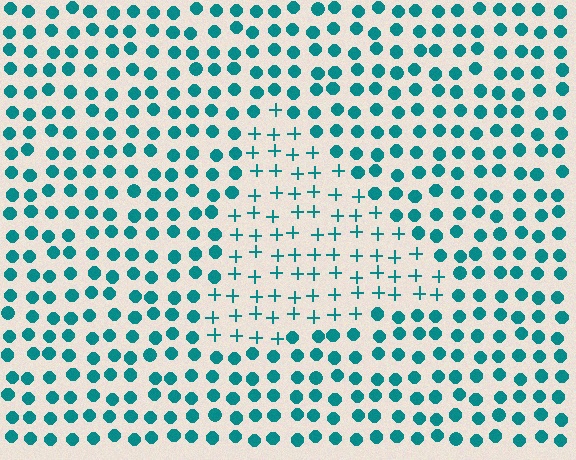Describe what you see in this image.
The image is filled with small teal elements arranged in a uniform grid. A triangle-shaped region contains plus signs, while the surrounding area contains circles. The boundary is defined purely by the change in element shape.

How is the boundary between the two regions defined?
The boundary is defined by a change in element shape: plus signs inside vs. circles outside. All elements share the same color and spacing.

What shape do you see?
I see a triangle.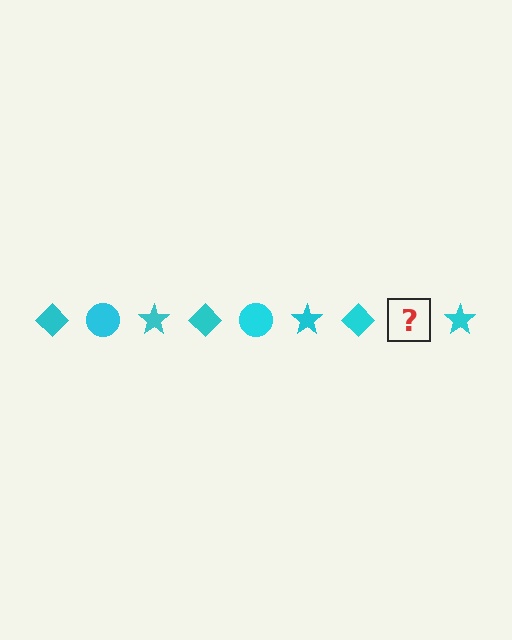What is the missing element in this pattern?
The missing element is a cyan circle.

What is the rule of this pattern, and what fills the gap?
The rule is that the pattern cycles through diamond, circle, star shapes in cyan. The gap should be filled with a cyan circle.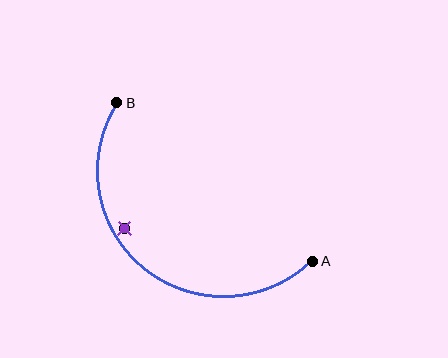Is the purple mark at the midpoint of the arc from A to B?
No — the purple mark does not lie on the arc at all. It sits slightly inside the curve.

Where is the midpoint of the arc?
The arc midpoint is the point on the curve farthest from the straight line joining A and B. It sits below and to the left of that line.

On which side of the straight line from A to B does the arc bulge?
The arc bulges below and to the left of the straight line connecting A and B.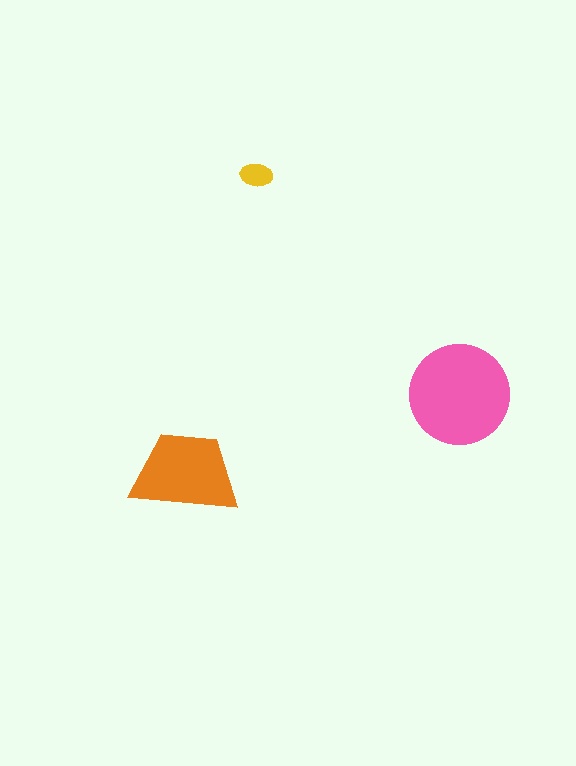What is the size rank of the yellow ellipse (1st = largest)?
3rd.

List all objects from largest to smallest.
The pink circle, the orange trapezoid, the yellow ellipse.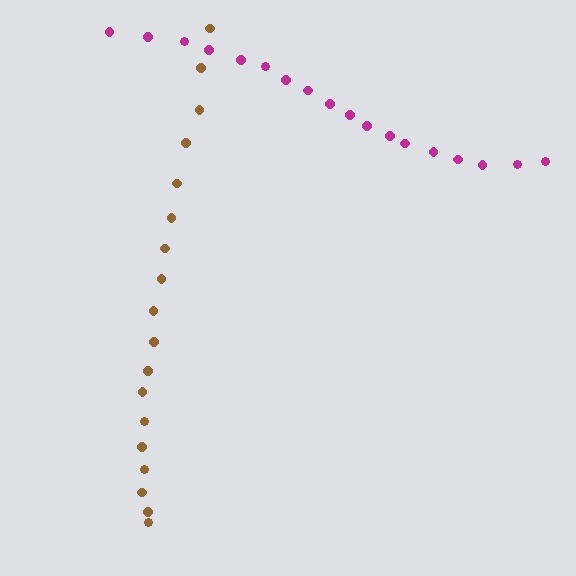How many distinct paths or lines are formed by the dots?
There are 2 distinct paths.